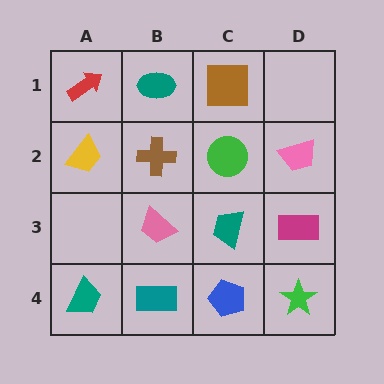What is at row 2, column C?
A green circle.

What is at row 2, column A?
A yellow trapezoid.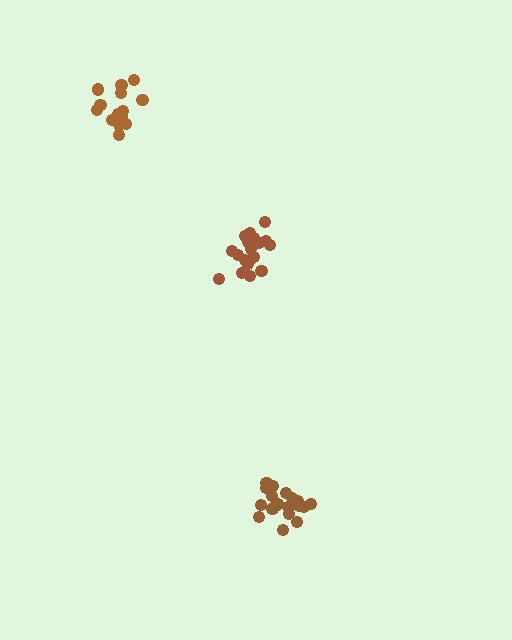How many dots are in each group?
Group 1: 20 dots, Group 2: 20 dots, Group 3: 14 dots (54 total).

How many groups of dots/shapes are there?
There are 3 groups.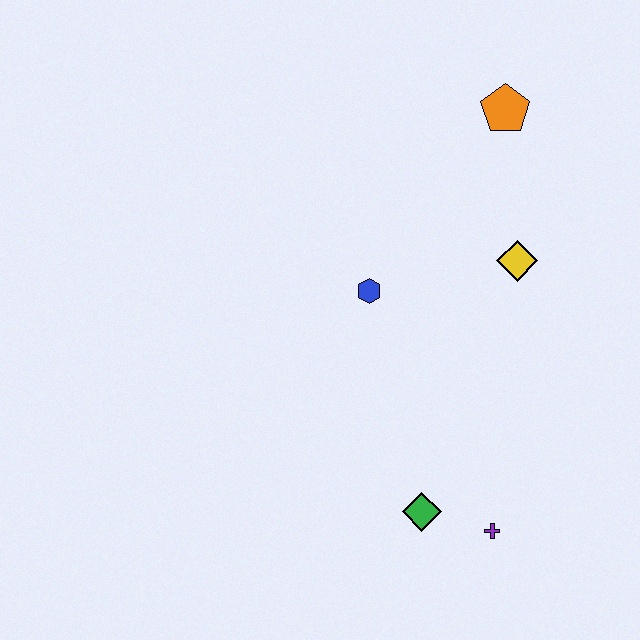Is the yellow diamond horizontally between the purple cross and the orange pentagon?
No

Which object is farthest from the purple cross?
The orange pentagon is farthest from the purple cross.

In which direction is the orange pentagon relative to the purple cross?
The orange pentagon is above the purple cross.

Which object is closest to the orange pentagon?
The yellow diamond is closest to the orange pentagon.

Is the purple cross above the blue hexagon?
No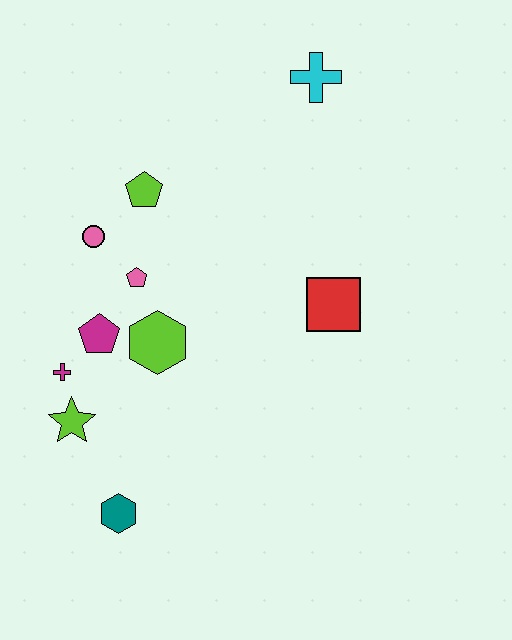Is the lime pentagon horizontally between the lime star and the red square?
Yes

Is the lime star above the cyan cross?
No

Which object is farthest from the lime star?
The cyan cross is farthest from the lime star.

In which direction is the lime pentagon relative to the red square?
The lime pentagon is to the left of the red square.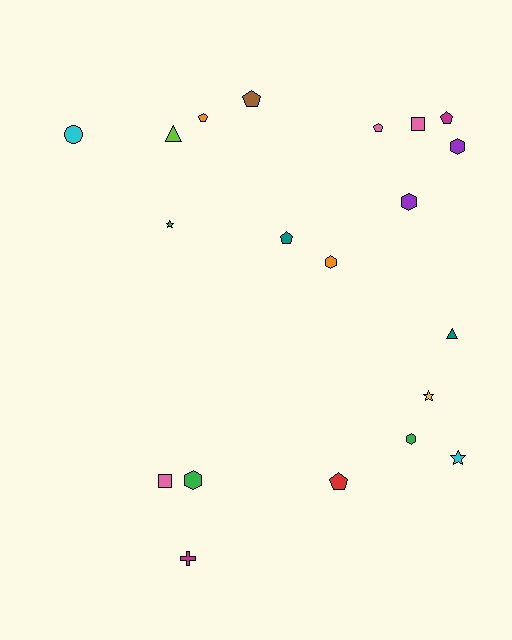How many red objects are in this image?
There is 1 red object.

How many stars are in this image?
There are 3 stars.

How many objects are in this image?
There are 20 objects.